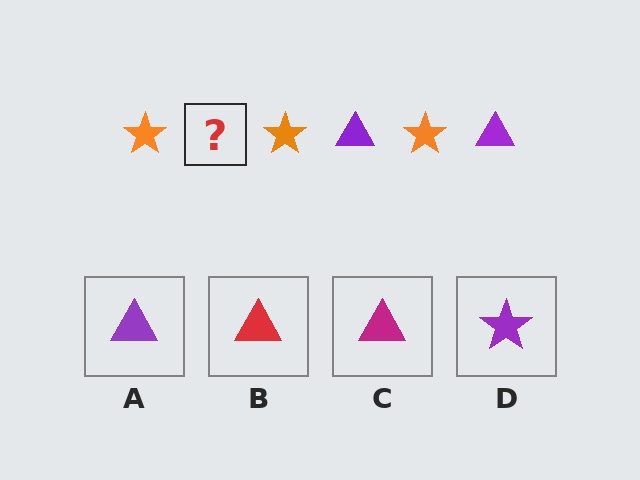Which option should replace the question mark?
Option A.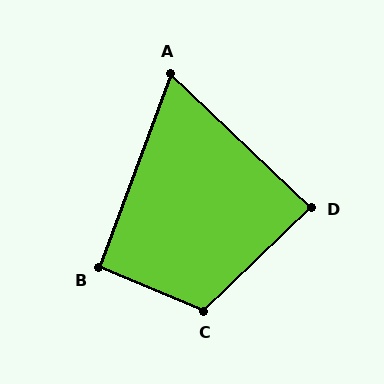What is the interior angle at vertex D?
Approximately 88 degrees (approximately right).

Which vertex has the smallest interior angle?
A, at approximately 67 degrees.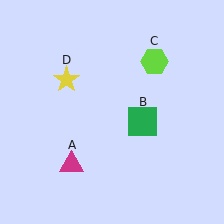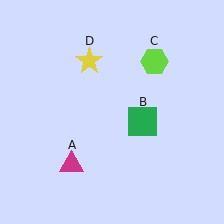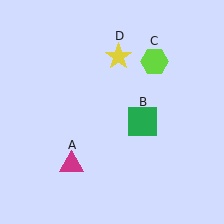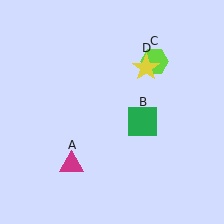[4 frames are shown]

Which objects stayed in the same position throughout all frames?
Magenta triangle (object A) and green square (object B) and lime hexagon (object C) remained stationary.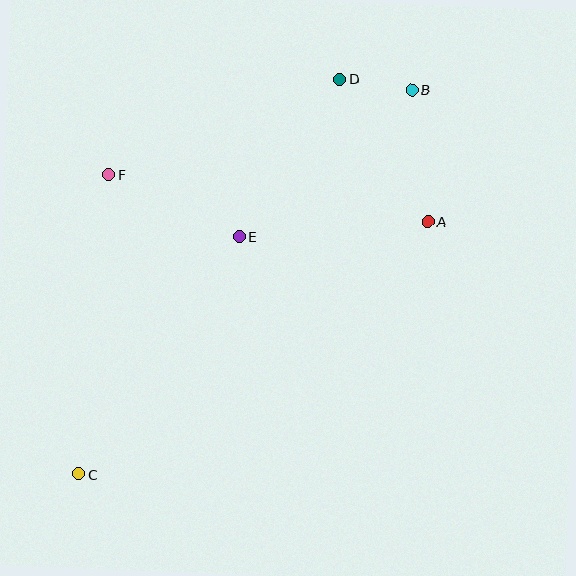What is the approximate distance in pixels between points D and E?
The distance between D and E is approximately 187 pixels.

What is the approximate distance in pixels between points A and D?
The distance between A and D is approximately 167 pixels.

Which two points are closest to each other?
Points B and D are closest to each other.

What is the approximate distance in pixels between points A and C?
The distance between A and C is approximately 431 pixels.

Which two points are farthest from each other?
Points B and C are farthest from each other.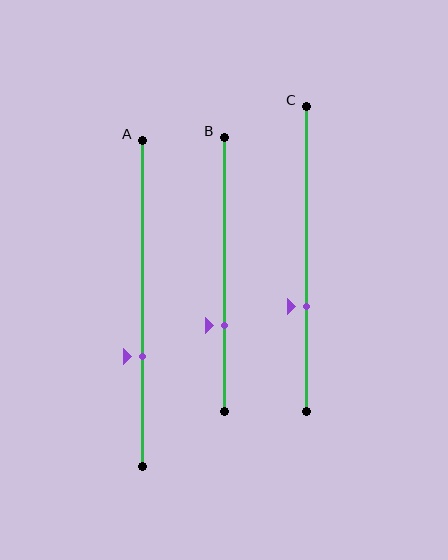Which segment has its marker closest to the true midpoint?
Segment C has its marker closest to the true midpoint.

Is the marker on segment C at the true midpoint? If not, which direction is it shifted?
No, the marker on segment C is shifted downward by about 16% of the segment length.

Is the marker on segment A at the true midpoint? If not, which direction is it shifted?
No, the marker on segment A is shifted downward by about 16% of the segment length.